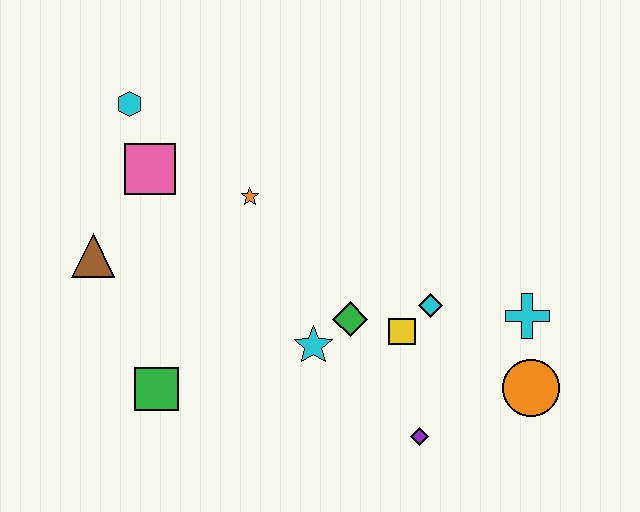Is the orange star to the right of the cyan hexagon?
Yes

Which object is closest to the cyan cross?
The orange circle is closest to the cyan cross.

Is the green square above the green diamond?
No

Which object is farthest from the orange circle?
The cyan hexagon is farthest from the orange circle.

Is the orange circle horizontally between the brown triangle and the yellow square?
No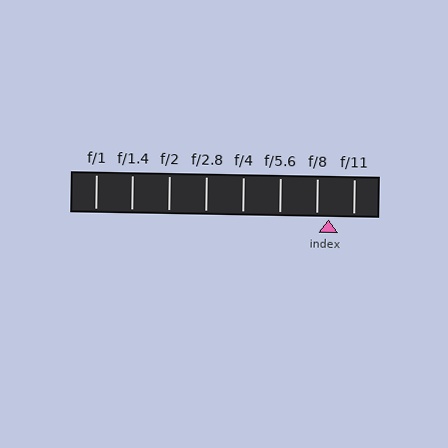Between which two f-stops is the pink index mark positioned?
The index mark is between f/8 and f/11.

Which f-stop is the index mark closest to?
The index mark is closest to f/8.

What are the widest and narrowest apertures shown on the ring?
The widest aperture shown is f/1 and the narrowest is f/11.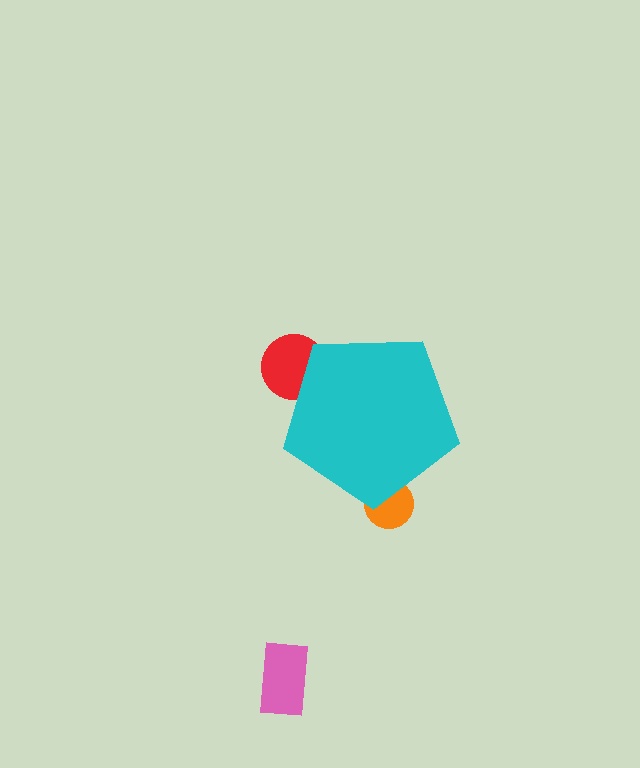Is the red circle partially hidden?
Yes, the red circle is partially hidden behind the cyan pentagon.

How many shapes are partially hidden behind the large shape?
2 shapes are partially hidden.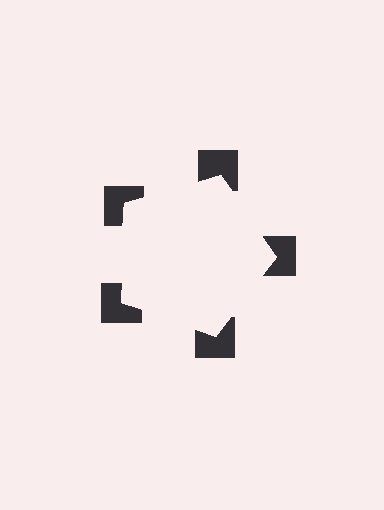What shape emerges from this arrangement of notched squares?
An illusory pentagon — its edges are inferred from the aligned wedge cuts in the notched squares, not physically drawn.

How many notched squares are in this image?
There are 5 — one at each vertex of the illusory pentagon.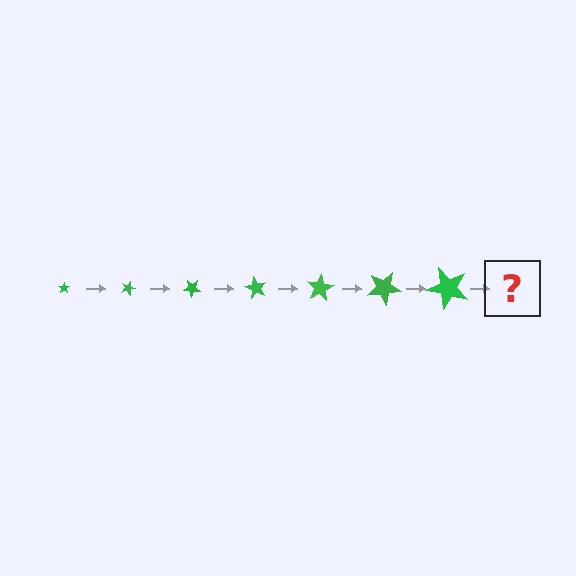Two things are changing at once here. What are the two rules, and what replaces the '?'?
The two rules are that the star grows larger each step and it rotates 20 degrees each step. The '?' should be a star, larger than the previous one and rotated 140 degrees from the start.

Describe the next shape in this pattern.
It should be a star, larger than the previous one and rotated 140 degrees from the start.